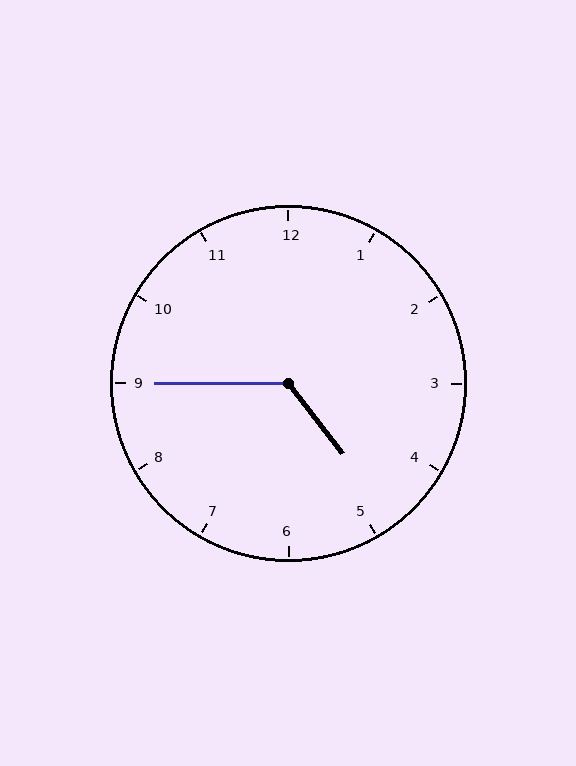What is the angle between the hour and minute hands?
Approximately 128 degrees.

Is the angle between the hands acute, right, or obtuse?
It is obtuse.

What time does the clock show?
4:45.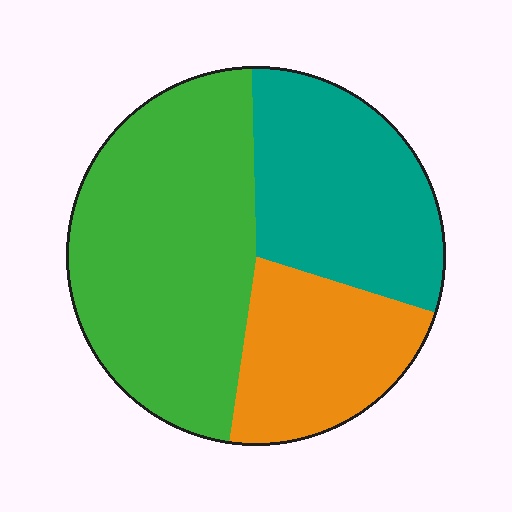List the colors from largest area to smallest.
From largest to smallest: green, teal, orange.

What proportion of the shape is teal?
Teal takes up between a sixth and a third of the shape.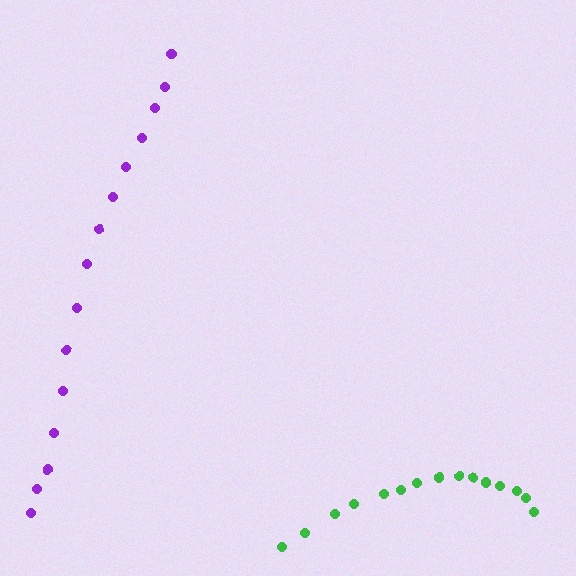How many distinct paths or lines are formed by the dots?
There are 2 distinct paths.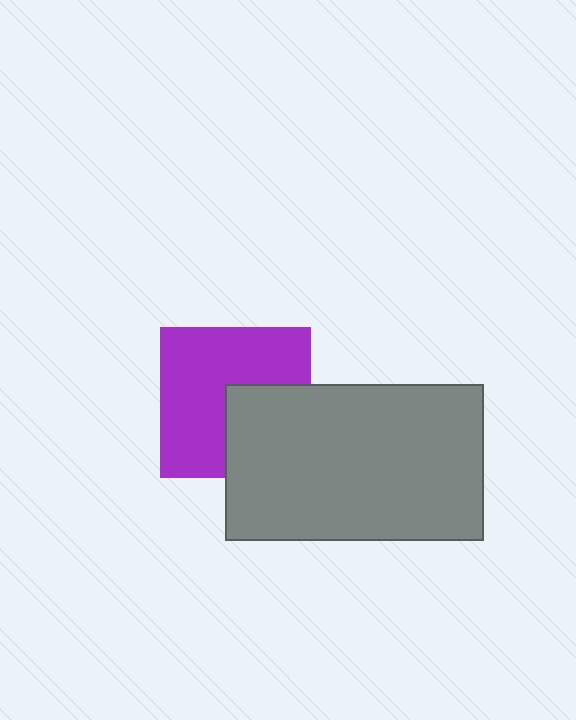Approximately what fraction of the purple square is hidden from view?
Roughly 35% of the purple square is hidden behind the gray rectangle.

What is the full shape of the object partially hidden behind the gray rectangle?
The partially hidden object is a purple square.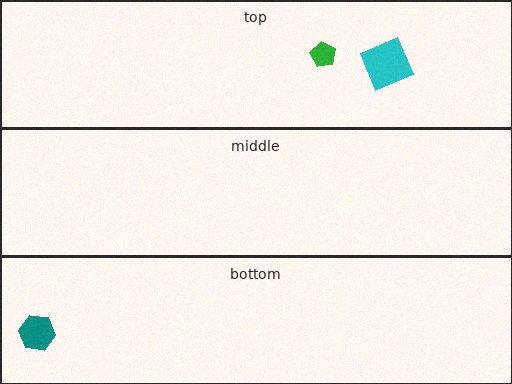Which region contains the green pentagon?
The top region.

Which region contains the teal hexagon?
The bottom region.